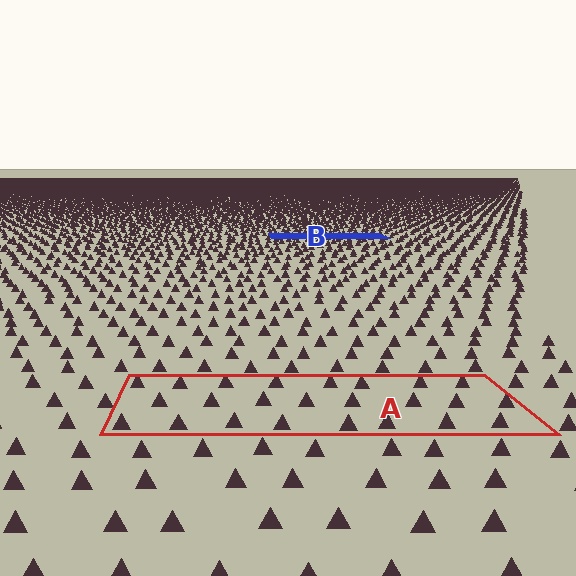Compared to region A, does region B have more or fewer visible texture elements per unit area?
Region B has more texture elements per unit area — they are packed more densely because it is farther away.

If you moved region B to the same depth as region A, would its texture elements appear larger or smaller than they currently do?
They would appear larger. At a closer depth, the same texture elements are projected at a bigger on-screen size.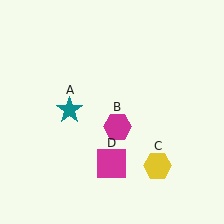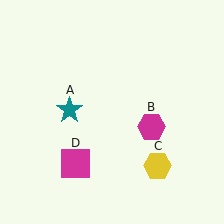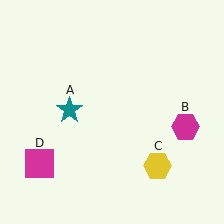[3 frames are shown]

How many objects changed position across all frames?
2 objects changed position: magenta hexagon (object B), magenta square (object D).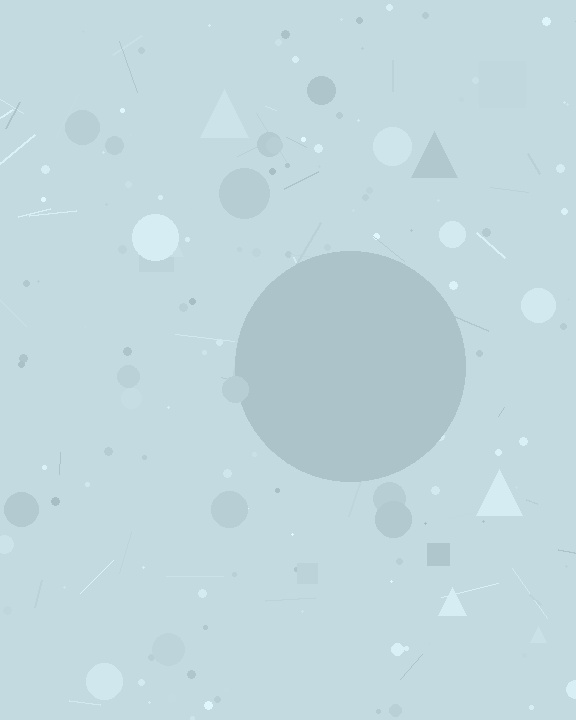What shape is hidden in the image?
A circle is hidden in the image.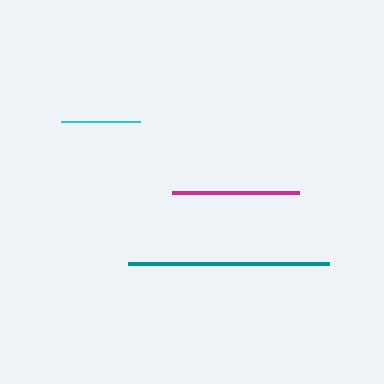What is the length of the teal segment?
The teal segment is approximately 200 pixels long.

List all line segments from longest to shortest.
From longest to shortest: teal, magenta, cyan.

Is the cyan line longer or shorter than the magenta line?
The magenta line is longer than the cyan line.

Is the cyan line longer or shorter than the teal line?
The teal line is longer than the cyan line.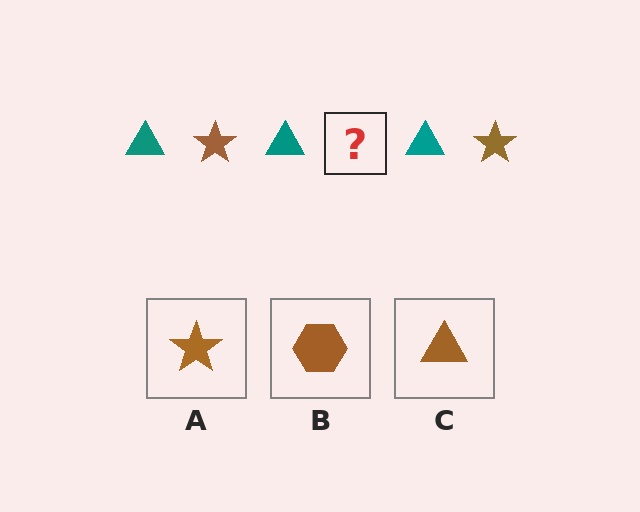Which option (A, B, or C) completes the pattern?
A.